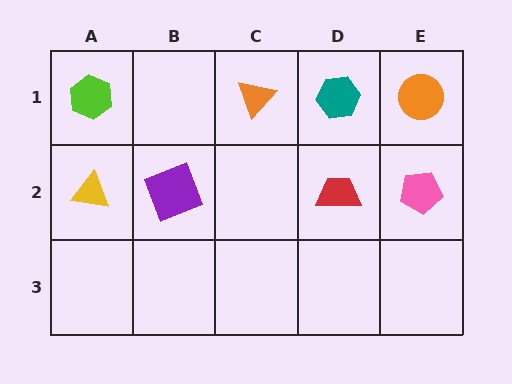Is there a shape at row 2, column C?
No, that cell is empty.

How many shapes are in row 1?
4 shapes.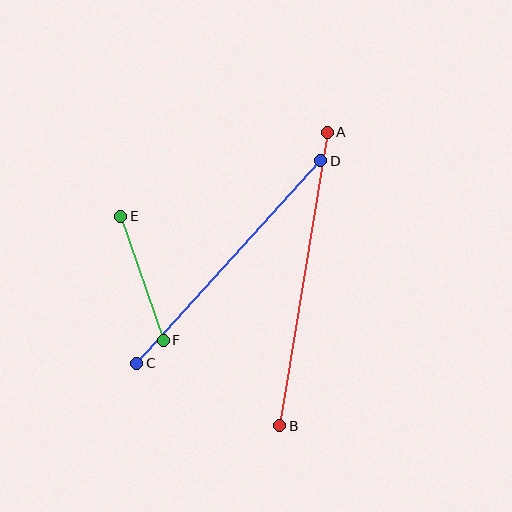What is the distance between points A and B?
The distance is approximately 298 pixels.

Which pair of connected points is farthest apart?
Points A and B are farthest apart.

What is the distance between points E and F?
The distance is approximately 131 pixels.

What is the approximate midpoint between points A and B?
The midpoint is at approximately (303, 279) pixels.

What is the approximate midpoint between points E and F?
The midpoint is at approximately (142, 278) pixels.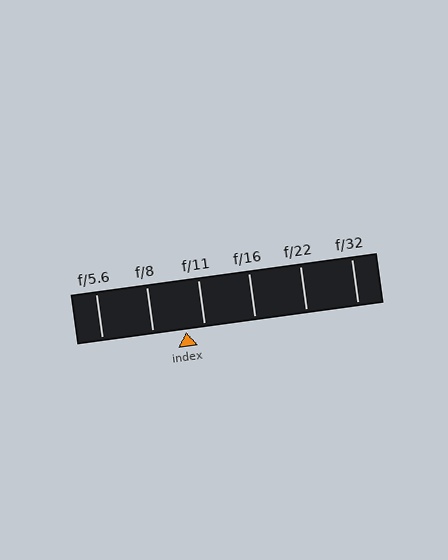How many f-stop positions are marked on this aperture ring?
There are 6 f-stop positions marked.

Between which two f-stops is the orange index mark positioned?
The index mark is between f/8 and f/11.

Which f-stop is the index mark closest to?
The index mark is closest to f/11.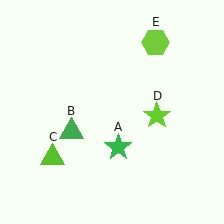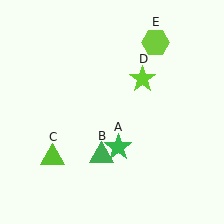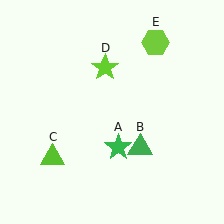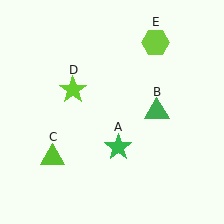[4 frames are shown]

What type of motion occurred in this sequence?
The green triangle (object B), lime star (object D) rotated counterclockwise around the center of the scene.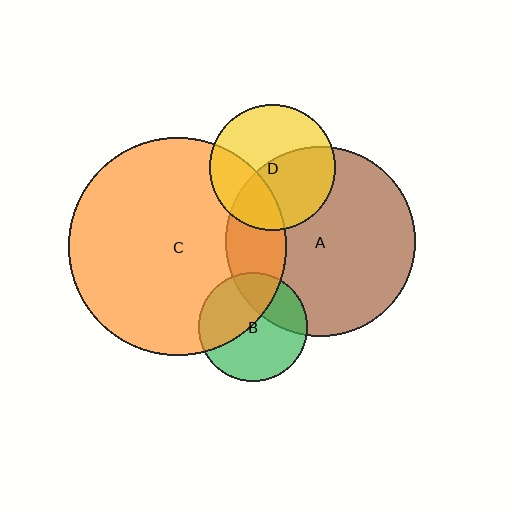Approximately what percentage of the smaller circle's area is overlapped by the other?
Approximately 30%.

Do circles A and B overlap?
Yes.